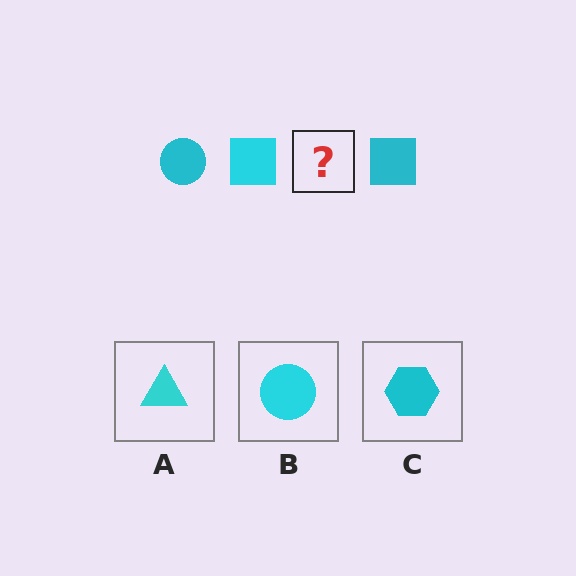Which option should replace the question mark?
Option B.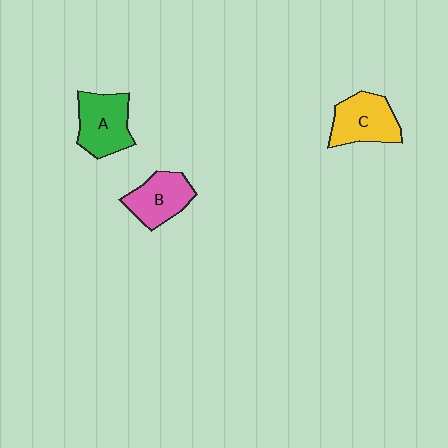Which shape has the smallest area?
Shape B (pink).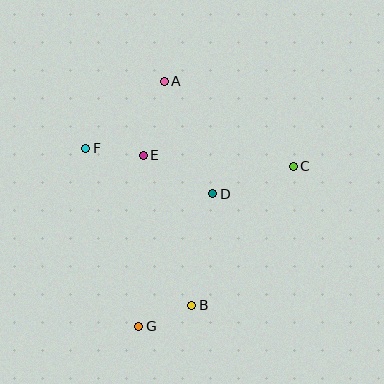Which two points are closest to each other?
Points B and G are closest to each other.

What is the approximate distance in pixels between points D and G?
The distance between D and G is approximately 152 pixels.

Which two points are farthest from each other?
Points A and G are farthest from each other.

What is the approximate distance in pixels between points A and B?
The distance between A and B is approximately 226 pixels.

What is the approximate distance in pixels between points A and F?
The distance between A and F is approximately 104 pixels.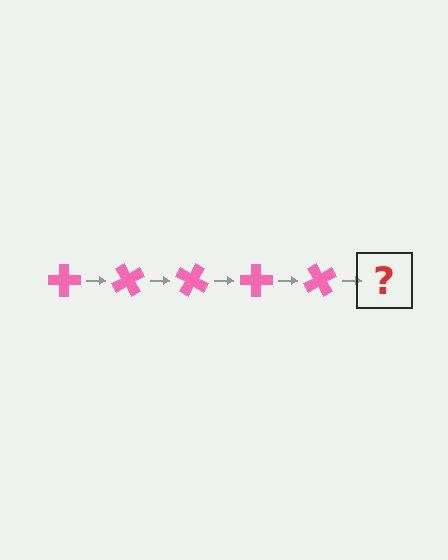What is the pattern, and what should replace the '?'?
The pattern is that the cross rotates 60 degrees each step. The '?' should be a pink cross rotated 300 degrees.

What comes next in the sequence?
The next element should be a pink cross rotated 300 degrees.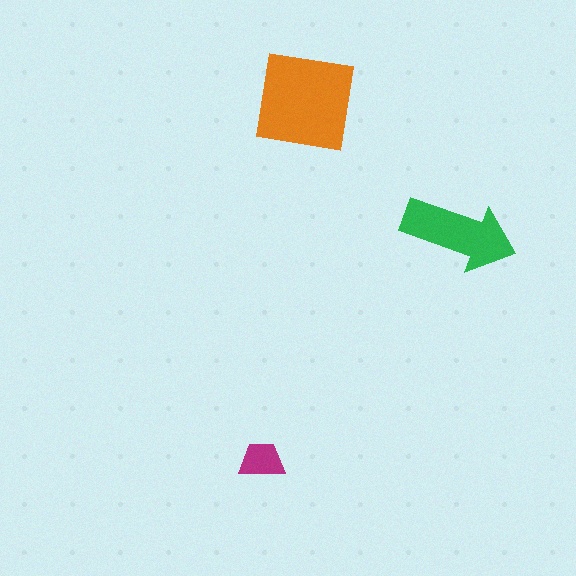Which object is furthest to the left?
The magenta trapezoid is leftmost.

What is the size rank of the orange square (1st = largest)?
1st.